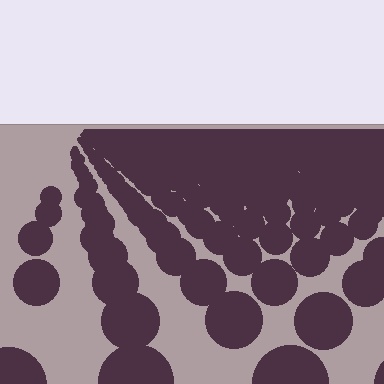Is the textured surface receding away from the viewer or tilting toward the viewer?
The surface is receding away from the viewer. Texture elements get smaller and denser toward the top.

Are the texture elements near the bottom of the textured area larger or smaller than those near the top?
Larger. Near the bottom, elements are closer to the viewer and appear at a bigger on-screen size.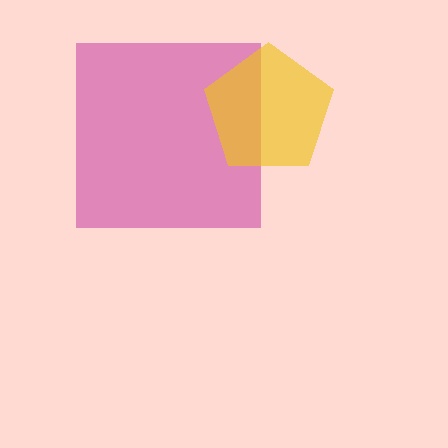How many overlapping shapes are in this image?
There are 2 overlapping shapes in the image.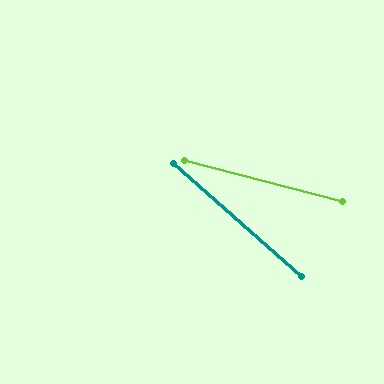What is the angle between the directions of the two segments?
Approximately 27 degrees.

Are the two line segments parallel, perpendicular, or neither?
Neither parallel nor perpendicular — they differ by about 27°.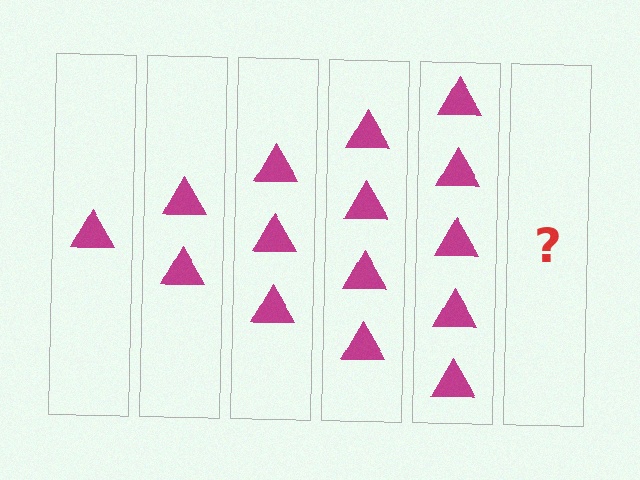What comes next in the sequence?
The next element should be 6 triangles.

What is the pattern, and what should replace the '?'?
The pattern is that each step adds one more triangle. The '?' should be 6 triangles.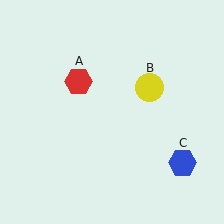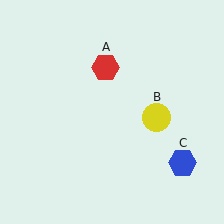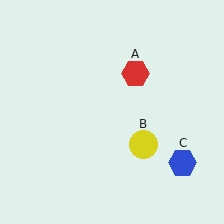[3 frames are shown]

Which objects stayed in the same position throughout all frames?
Blue hexagon (object C) remained stationary.